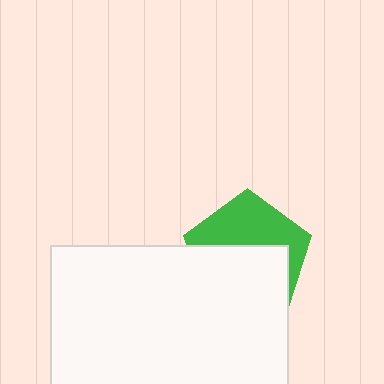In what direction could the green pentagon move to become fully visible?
The green pentagon could move up. That would shift it out from behind the white rectangle entirely.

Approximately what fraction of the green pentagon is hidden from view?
Roughly 56% of the green pentagon is hidden behind the white rectangle.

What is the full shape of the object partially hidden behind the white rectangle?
The partially hidden object is a green pentagon.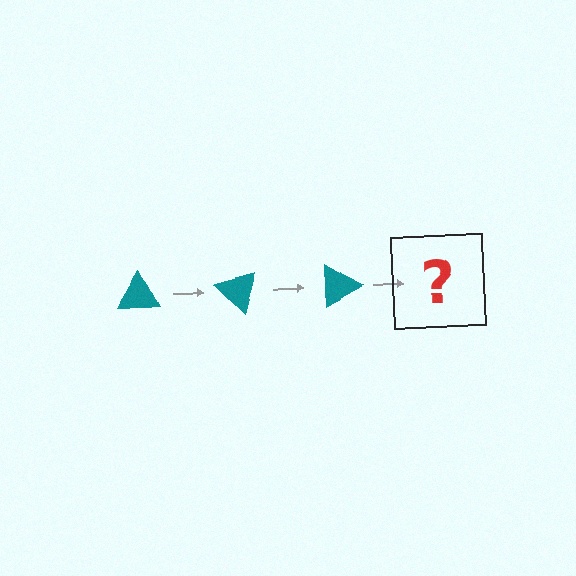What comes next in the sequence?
The next element should be a teal triangle rotated 135 degrees.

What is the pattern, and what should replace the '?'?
The pattern is that the triangle rotates 45 degrees each step. The '?' should be a teal triangle rotated 135 degrees.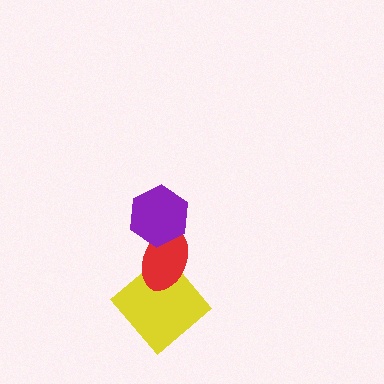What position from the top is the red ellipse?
The red ellipse is 2nd from the top.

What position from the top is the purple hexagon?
The purple hexagon is 1st from the top.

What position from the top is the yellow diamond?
The yellow diamond is 3rd from the top.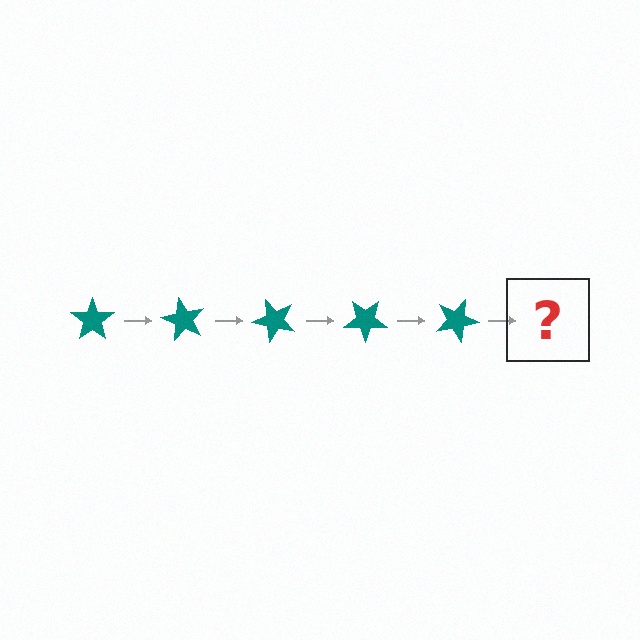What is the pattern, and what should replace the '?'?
The pattern is that the star rotates 60 degrees each step. The '?' should be a teal star rotated 300 degrees.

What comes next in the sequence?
The next element should be a teal star rotated 300 degrees.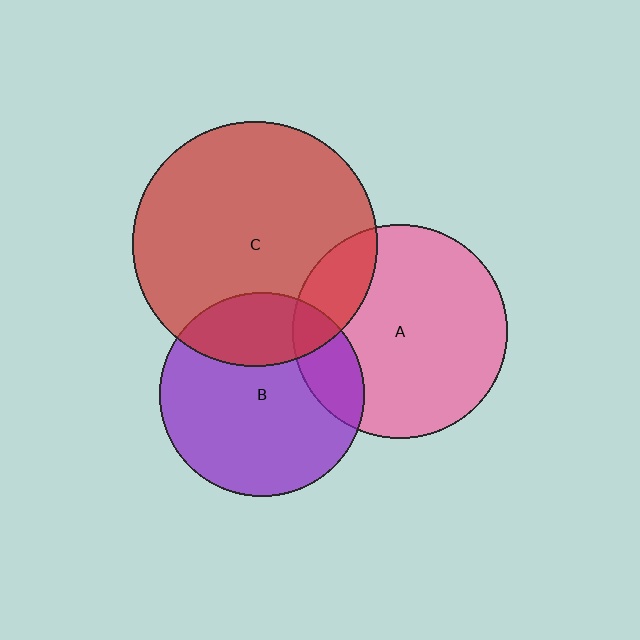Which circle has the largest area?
Circle C (red).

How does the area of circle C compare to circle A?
Approximately 1.3 times.